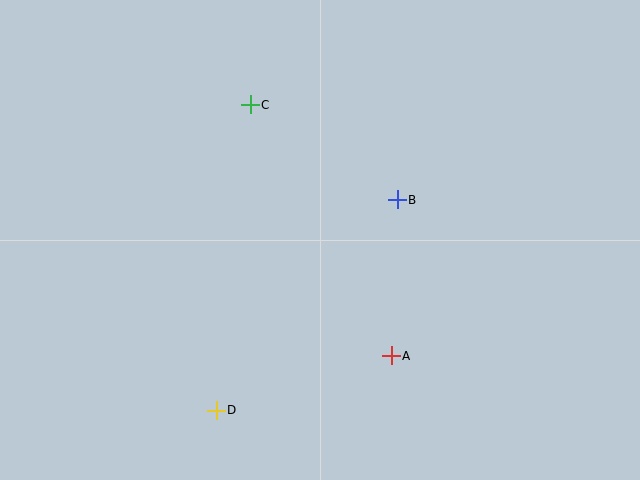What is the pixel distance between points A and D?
The distance between A and D is 184 pixels.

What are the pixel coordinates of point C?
Point C is at (250, 105).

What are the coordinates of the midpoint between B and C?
The midpoint between B and C is at (324, 152).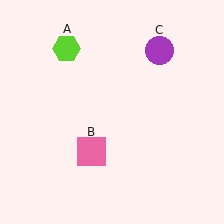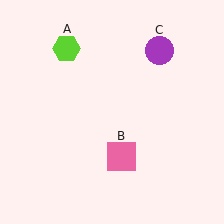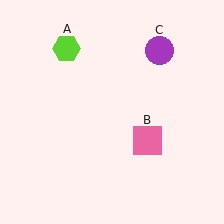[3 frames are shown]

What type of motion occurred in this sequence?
The pink square (object B) rotated counterclockwise around the center of the scene.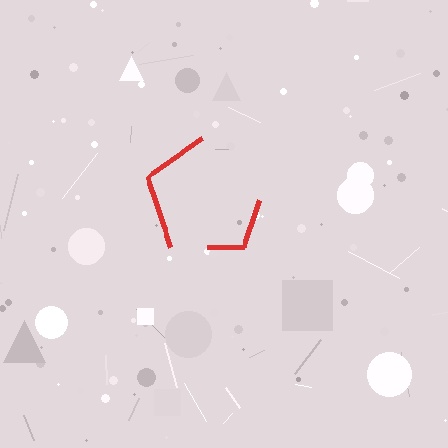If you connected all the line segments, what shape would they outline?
They would outline a pentagon.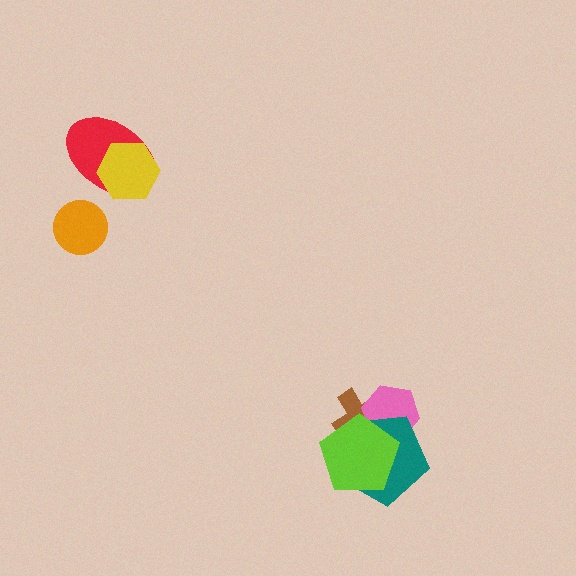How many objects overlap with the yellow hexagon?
1 object overlaps with the yellow hexagon.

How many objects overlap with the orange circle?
0 objects overlap with the orange circle.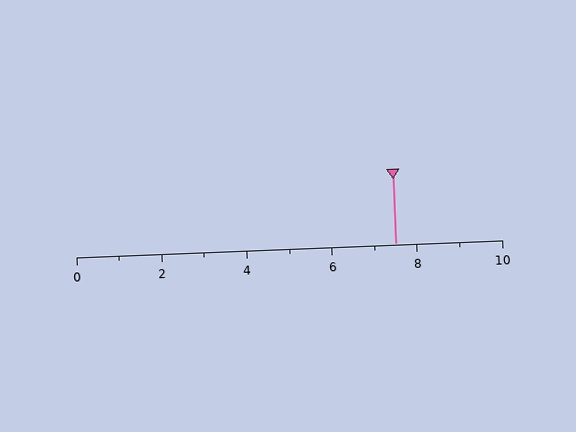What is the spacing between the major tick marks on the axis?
The major ticks are spaced 2 apart.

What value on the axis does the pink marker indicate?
The marker indicates approximately 7.5.